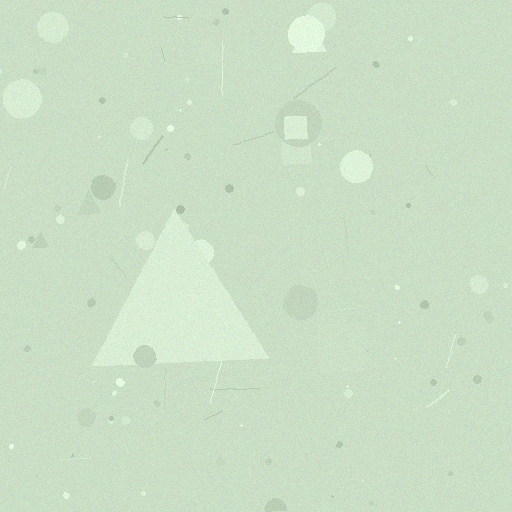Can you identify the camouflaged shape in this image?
The camouflaged shape is a triangle.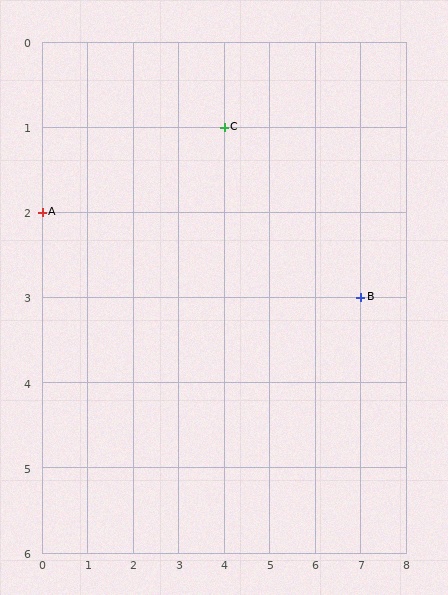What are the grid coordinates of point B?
Point B is at grid coordinates (7, 3).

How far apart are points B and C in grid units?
Points B and C are 3 columns and 2 rows apart (about 3.6 grid units diagonally).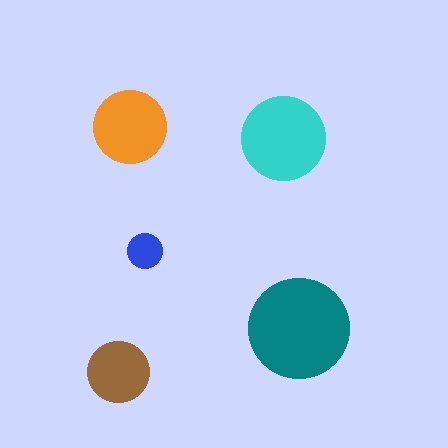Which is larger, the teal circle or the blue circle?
The teal one.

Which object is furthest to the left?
The brown circle is leftmost.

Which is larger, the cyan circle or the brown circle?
The cyan one.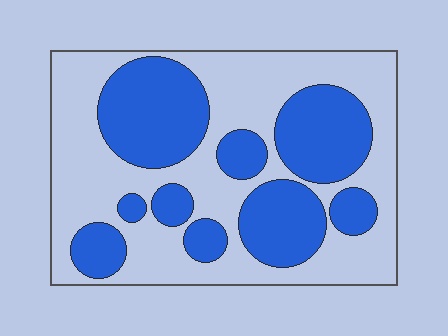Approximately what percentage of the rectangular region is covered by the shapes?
Approximately 40%.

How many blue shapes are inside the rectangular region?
9.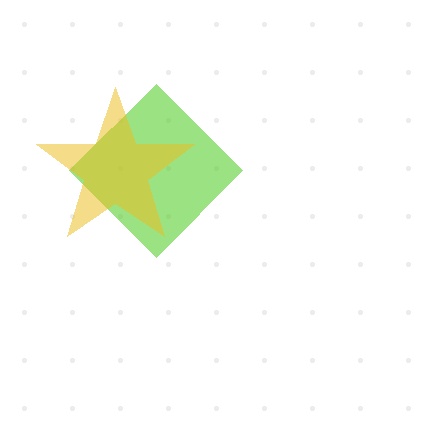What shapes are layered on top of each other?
The layered shapes are: a lime diamond, a yellow star.